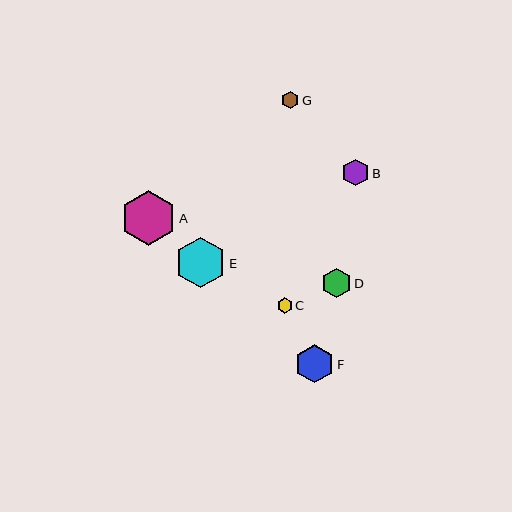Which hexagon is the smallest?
Hexagon C is the smallest with a size of approximately 15 pixels.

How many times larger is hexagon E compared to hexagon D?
Hexagon E is approximately 1.7 times the size of hexagon D.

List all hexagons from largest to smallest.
From largest to smallest: A, E, F, D, B, G, C.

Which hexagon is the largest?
Hexagon A is the largest with a size of approximately 55 pixels.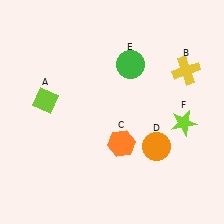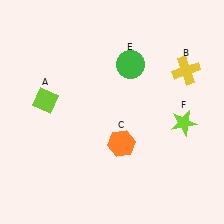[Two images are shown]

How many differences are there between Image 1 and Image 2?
There is 1 difference between the two images.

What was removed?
The orange circle (D) was removed in Image 2.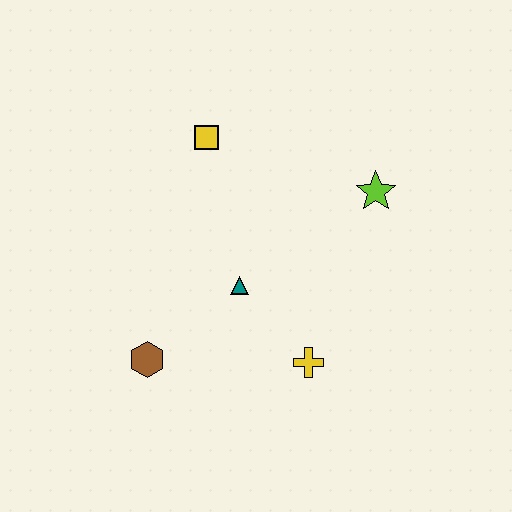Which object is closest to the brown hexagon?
The teal triangle is closest to the brown hexagon.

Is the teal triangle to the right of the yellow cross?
No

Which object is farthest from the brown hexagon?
The lime star is farthest from the brown hexagon.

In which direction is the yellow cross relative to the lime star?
The yellow cross is below the lime star.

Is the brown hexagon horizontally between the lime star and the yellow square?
No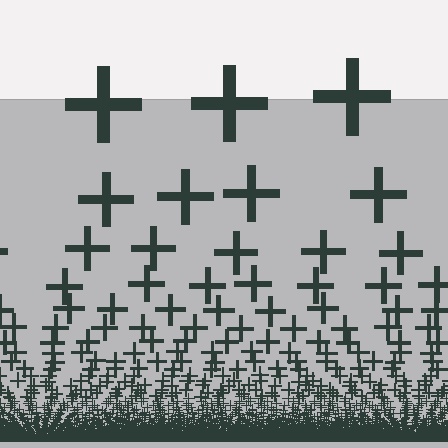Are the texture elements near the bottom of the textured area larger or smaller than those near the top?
Smaller. The gradient is inverted — elements near the bottom are smaller and denser.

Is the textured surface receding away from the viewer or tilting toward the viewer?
The surface appears to tilt toward the viewer. Texture elements get larger and sparser toward the top.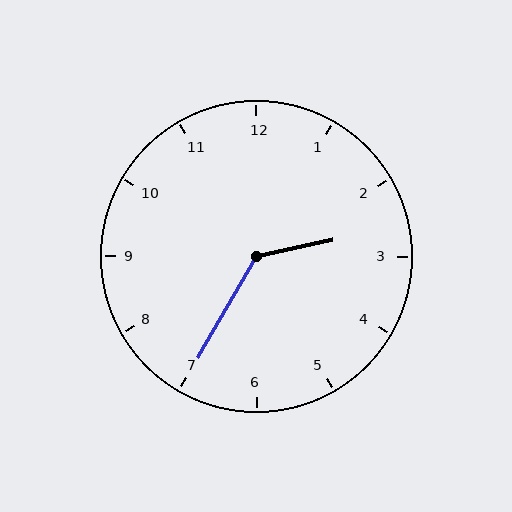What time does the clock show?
2:35.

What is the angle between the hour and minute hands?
Approximately 132 degrees.